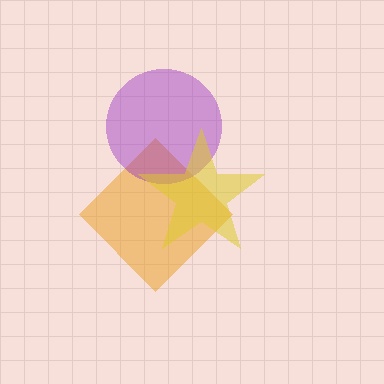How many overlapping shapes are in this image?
There are 3 overlapping shapes in the image.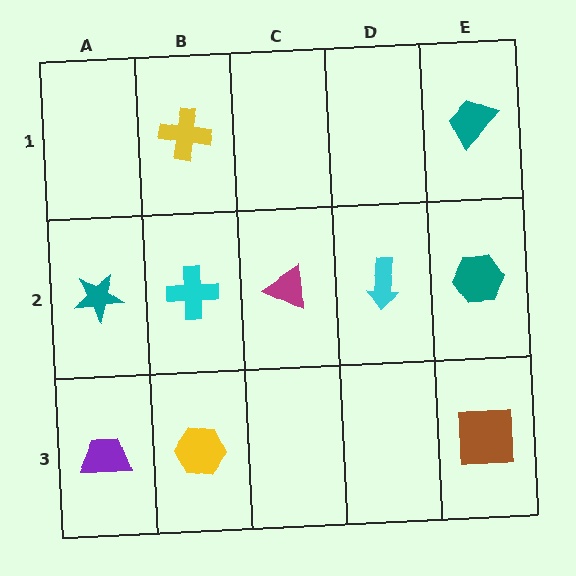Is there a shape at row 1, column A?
No, that cell is empty.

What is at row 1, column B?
A yellow cross.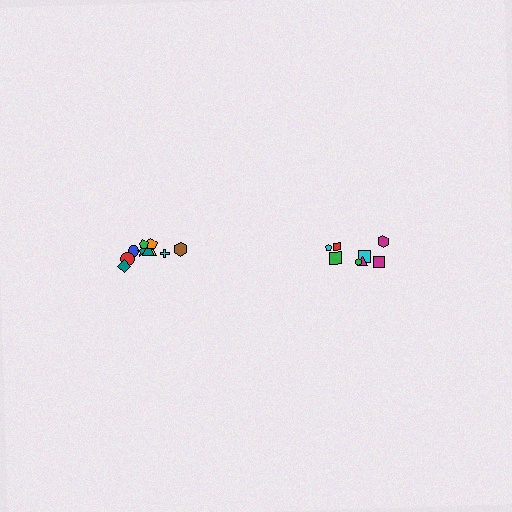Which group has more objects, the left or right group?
The left group.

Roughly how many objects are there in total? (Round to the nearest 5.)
Roughly 20 objects in total.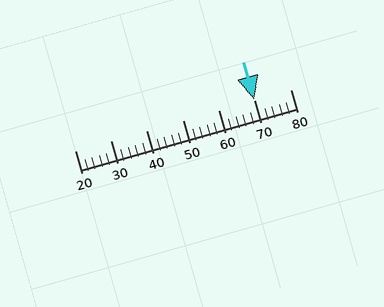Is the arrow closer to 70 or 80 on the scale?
The arrow is closer to 70.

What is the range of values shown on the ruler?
The ruler shows values from 20 to 80.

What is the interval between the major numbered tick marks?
The major tick marks are spaced 10 units apart.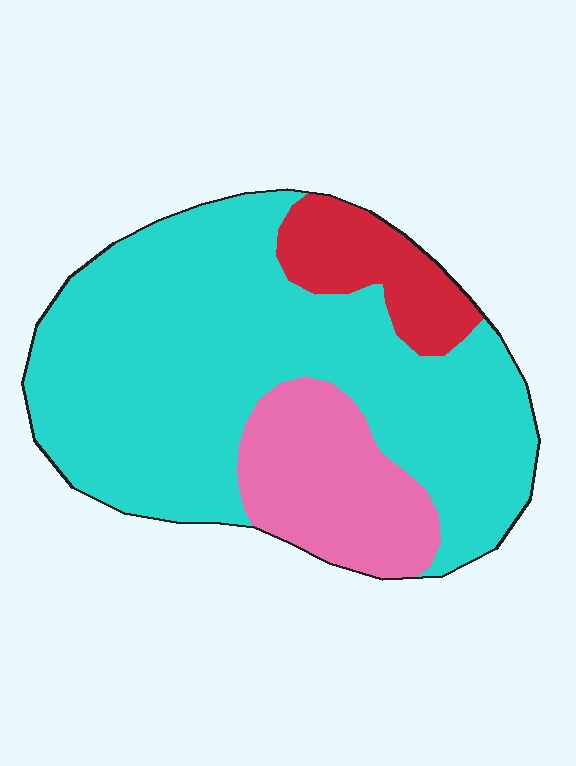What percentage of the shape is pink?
Pink covers 19% of the shape.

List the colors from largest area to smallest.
From largest to smallest: cyan, pink, red.